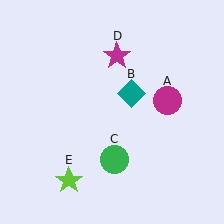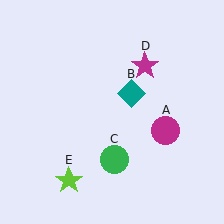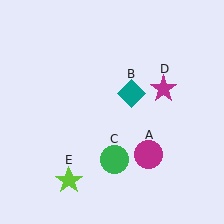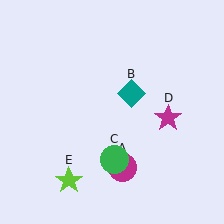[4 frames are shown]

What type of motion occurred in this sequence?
The magenta circle (object A), magenta star (object D) rotated clockwise around the center of the scene.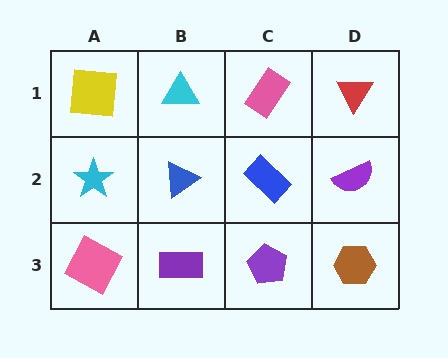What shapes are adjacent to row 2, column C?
A pink rectangle (row 1, column C), a purple pentagon (row 3, column C), a blue triangle (row 2, column B), a purple semicircle (row 2, column D).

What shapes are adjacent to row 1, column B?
A blue triangle (row 2, column B), a yellow square (row 1, column A), a pink rectangle (row 1, column C).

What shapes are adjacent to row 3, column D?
A purple semicircle (row 2, column D), a purple pentagon (row 3, column C).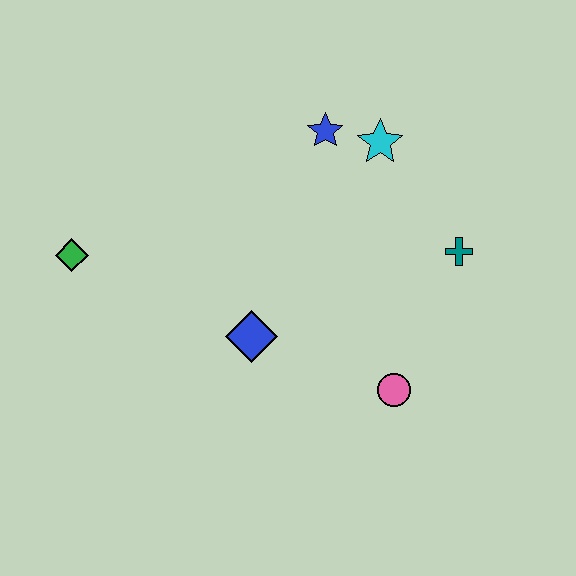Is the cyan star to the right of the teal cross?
No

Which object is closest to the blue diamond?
The pink circle is closest to the blue diamond.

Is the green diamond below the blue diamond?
No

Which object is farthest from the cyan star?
The green diamond is farthest from the cyan star.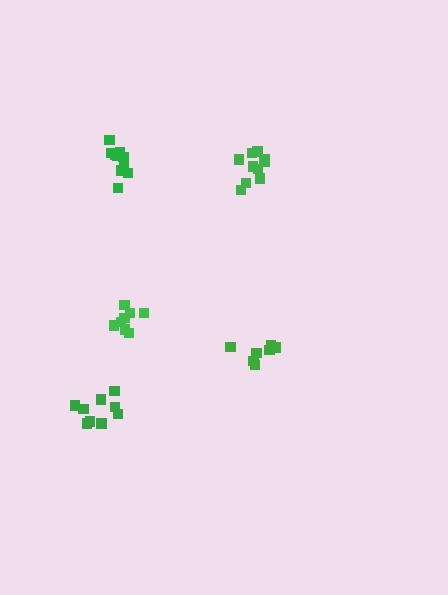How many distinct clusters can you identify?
There are 5 distinct clusters.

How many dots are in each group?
Group 1: 10 dots, Group 2: 8 dots, Group 3: 11 dots, Group 4: 9 dots, Group 5: 7 dots (45 total).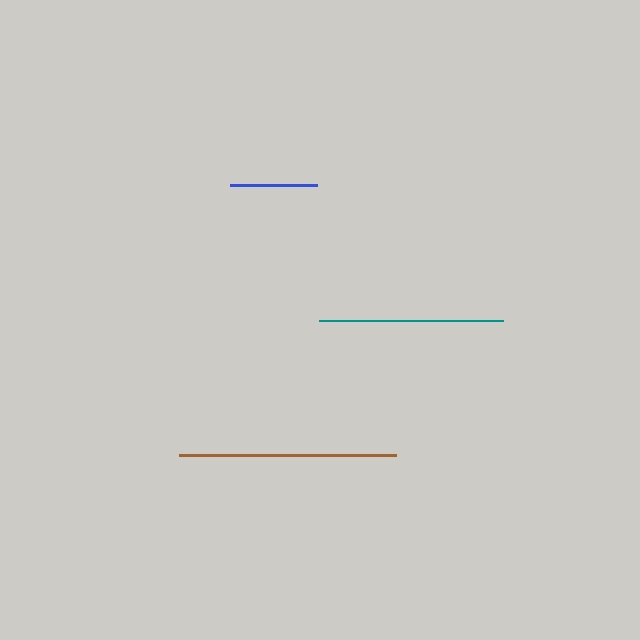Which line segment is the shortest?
The blue line is the shortest at approximately 87 pixels.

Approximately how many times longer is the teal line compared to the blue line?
The teal line is approximately 2.1 times the length of the blue line.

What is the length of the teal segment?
The teal segment is approximately 184 pixels long.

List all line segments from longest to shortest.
From longest to shortest: brown, teal, blue.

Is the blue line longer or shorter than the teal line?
The teal line is longer than the blue line.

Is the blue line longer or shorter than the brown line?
The brown line is longer than the blue line.